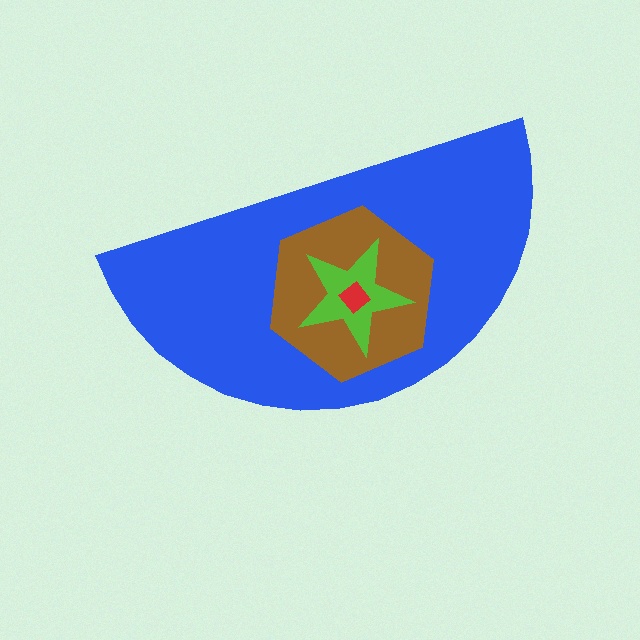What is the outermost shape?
The blue semicircle.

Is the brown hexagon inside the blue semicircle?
Yes.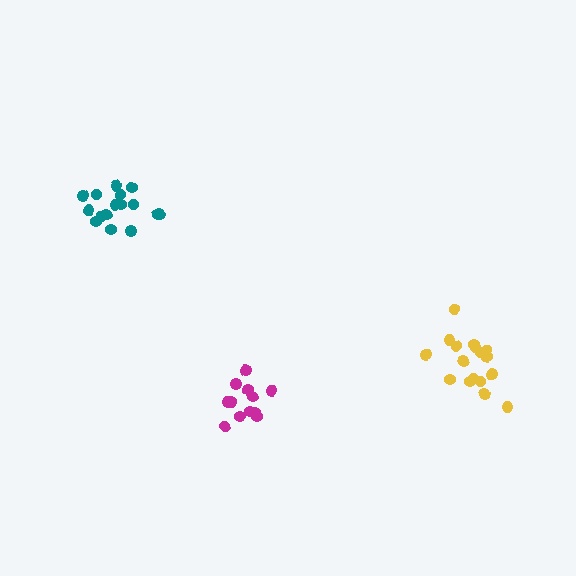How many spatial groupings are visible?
There are 3 spatial groupings.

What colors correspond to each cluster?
The clusters are colored: teal, yellow, magenta.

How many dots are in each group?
Group 1: 16 dots, Group 2: 17 dots, Group 3: 13 dots (46 total).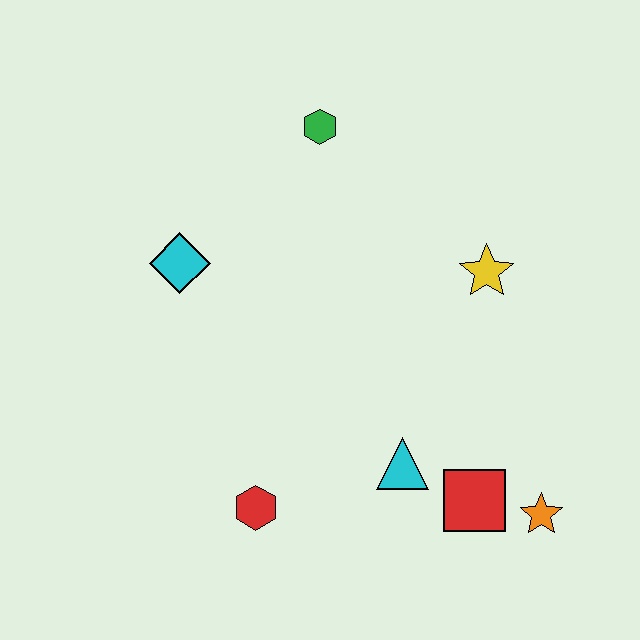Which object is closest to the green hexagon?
The cyan diamond is closest to the green hexagon.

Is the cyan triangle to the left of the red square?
Yes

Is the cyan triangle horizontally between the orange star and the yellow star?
No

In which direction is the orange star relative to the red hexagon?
The orange star is to the right of the red hexagon.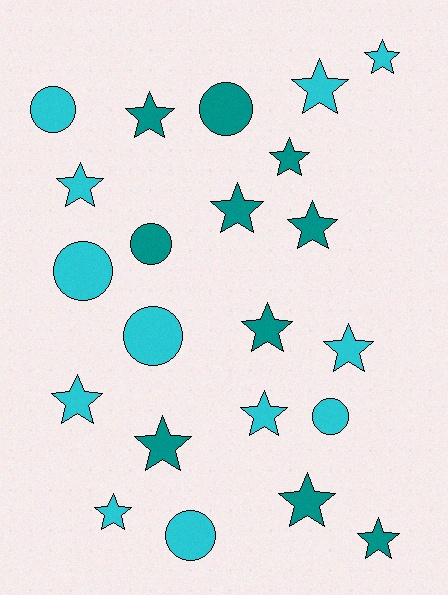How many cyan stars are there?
There are 7 cyan stars.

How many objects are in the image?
There are 22 objects.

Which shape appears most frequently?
Star, with 15 objects.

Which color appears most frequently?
Cyan, with 12 objects.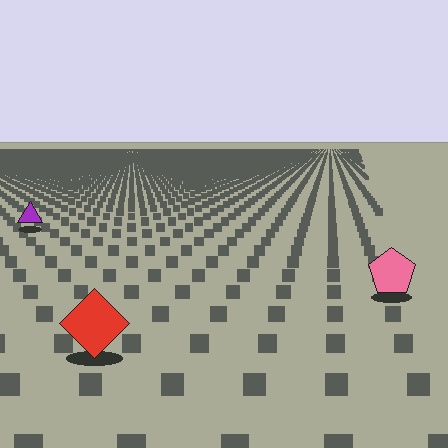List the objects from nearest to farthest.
From nearest to farthest: the red diamond, the pink pentagon, the purple triangle.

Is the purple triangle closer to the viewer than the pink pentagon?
No. The pink pentagon is closer — you can tell from the texture gradient: the ground texture is coarser near it.